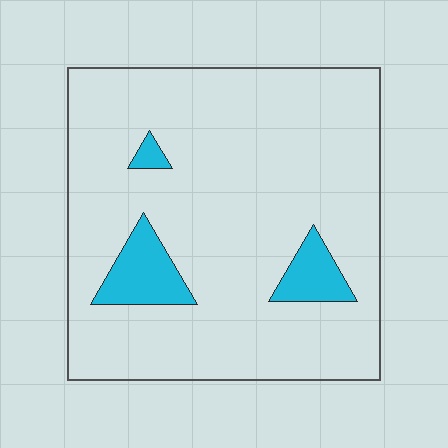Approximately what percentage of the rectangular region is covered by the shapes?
Approximately 10%.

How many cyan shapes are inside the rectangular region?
3.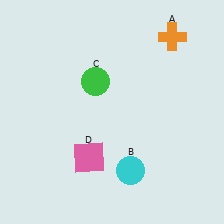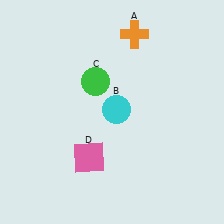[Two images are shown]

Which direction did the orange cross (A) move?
The orange cross (A) moved left.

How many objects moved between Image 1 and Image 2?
2 objects moved between the two images.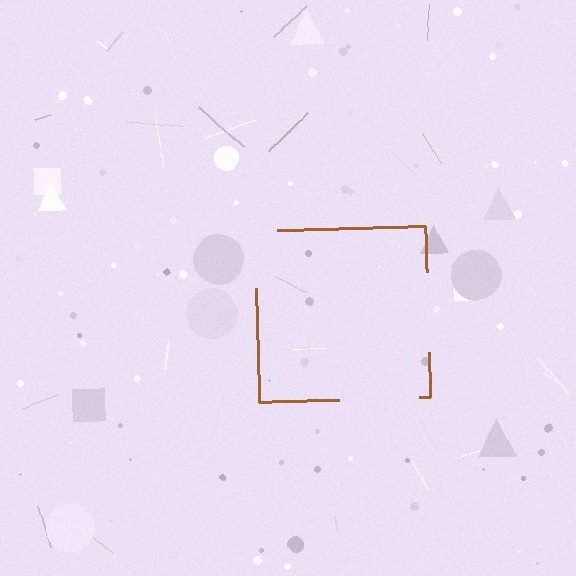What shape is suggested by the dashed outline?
The dashed outline suggests a square.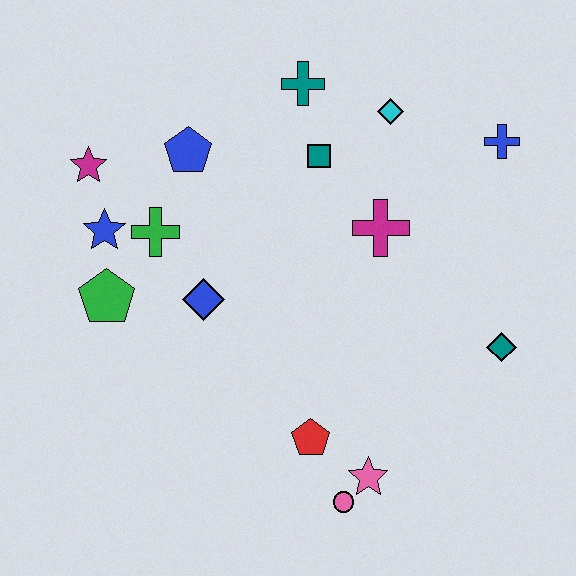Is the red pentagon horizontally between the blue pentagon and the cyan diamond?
Yes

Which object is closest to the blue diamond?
The green cross is closest to the blue diamond.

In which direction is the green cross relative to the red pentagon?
The green cross is above the red pentagon.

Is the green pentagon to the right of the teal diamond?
No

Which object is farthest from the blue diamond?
The blue cross is farthest from the blue diamond.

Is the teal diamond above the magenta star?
No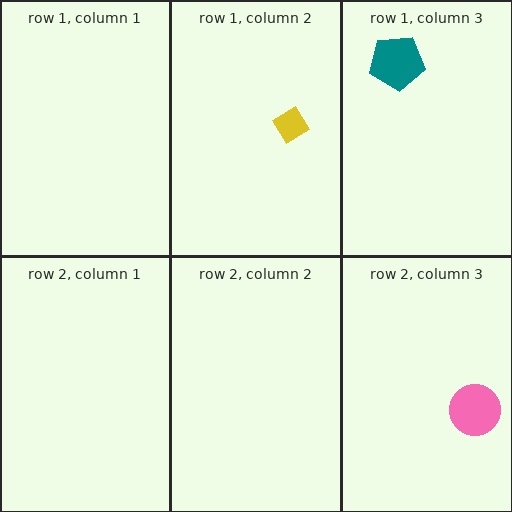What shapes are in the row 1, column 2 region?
The yellow diamond.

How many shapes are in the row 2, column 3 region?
1.